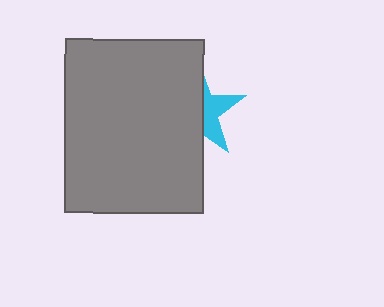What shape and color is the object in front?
The object in front is a gray rectangle.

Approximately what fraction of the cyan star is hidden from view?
Roughly 61% of the cyan star is hidden behind the gray rectangle.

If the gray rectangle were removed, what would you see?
You would see the complete cyan star.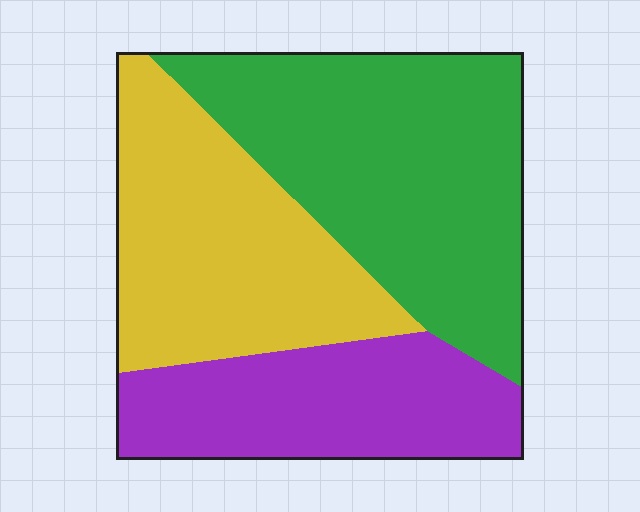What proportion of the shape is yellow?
Yellow takes up between a sixth and a third of the shape.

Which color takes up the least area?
Purple, at roughly 25%.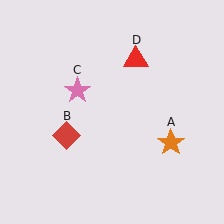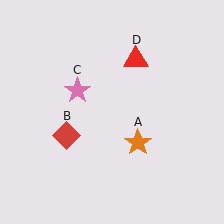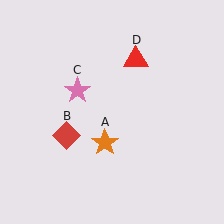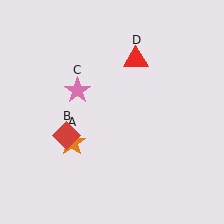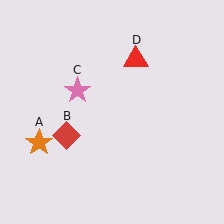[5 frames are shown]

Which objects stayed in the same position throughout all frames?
Red diamond (object B) and pink star (object C) and red triangle (object D) remained stationary.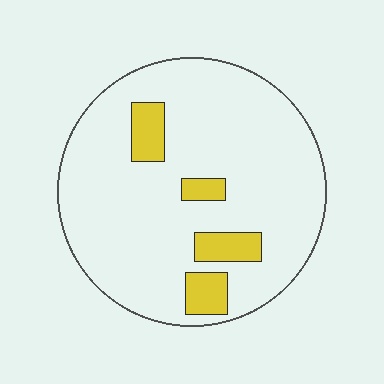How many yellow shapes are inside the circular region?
4.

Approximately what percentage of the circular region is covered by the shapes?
Approximately 10%.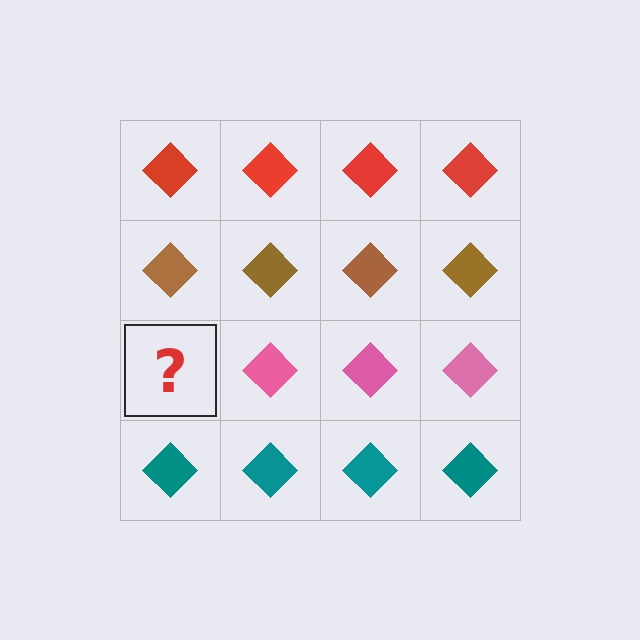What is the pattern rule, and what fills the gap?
The rule is that each row has a consistent color. The gap should be filled with a pink diamond.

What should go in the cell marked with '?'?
The missing cell should contain a pink diamond.